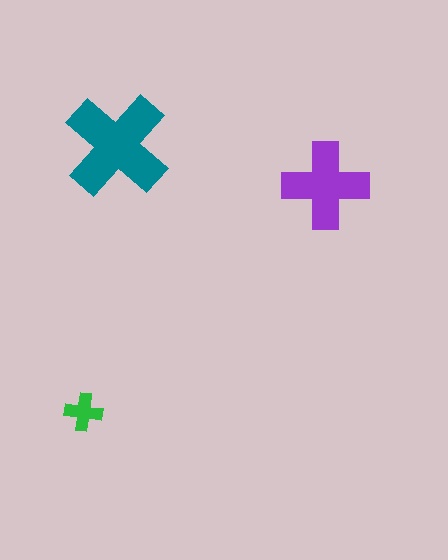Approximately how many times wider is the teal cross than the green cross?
About 3 times wider.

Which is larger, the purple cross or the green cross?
The purple one.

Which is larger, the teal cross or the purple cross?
The teal one.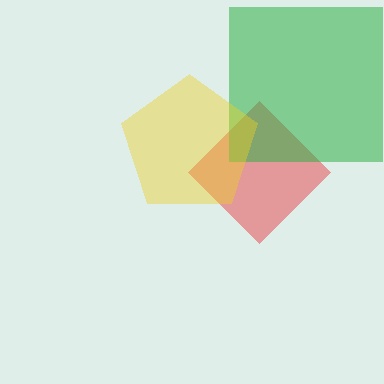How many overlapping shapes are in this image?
There are 3 overlapping shapes in the image.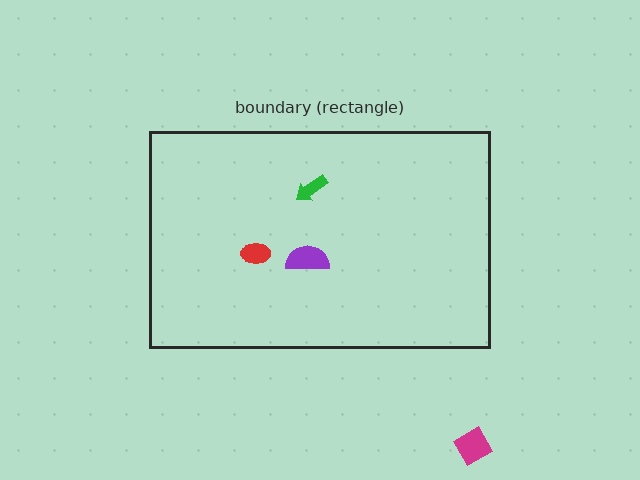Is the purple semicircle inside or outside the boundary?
Inside.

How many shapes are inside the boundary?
3 inside, 1 outside.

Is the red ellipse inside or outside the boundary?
Inside.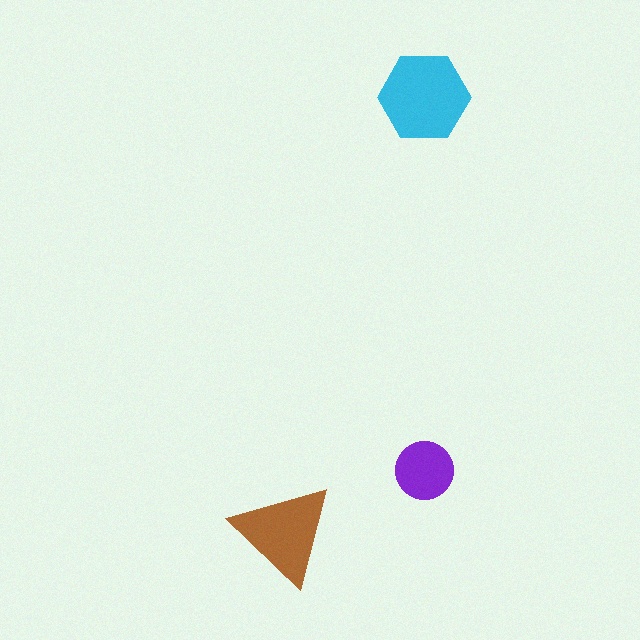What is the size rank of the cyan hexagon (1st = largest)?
1st.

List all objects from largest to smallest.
The cyan hexagon, the brown triangle, the purple circle.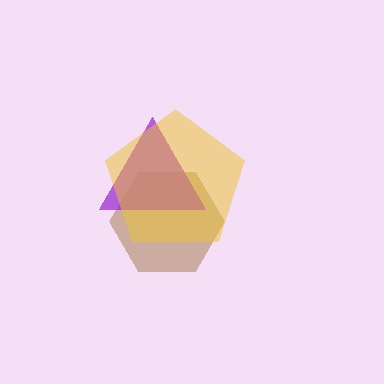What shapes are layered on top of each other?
The layered shapes are: a brown hexagon, a purple triangle, a yellow pentagon.